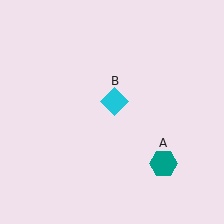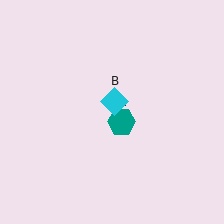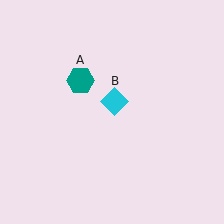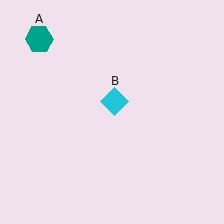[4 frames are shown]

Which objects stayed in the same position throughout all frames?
Cyan diamond (object B) remained stationary.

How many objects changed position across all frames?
1 object changed position: teal hexagon (object A).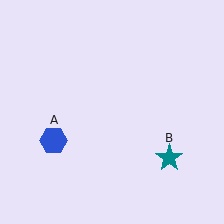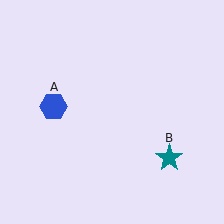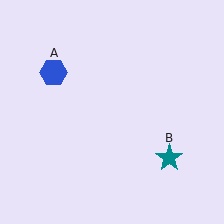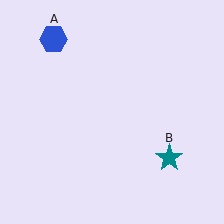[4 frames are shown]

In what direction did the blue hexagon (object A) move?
The blue hexagon (object A) moved up.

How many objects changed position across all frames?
1 object changed position: blue hexagon (object A).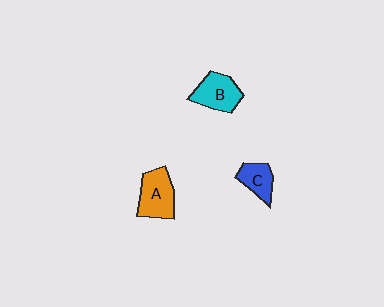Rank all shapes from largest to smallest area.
From largest to smallest: A (orange), B (cyan), C (blue).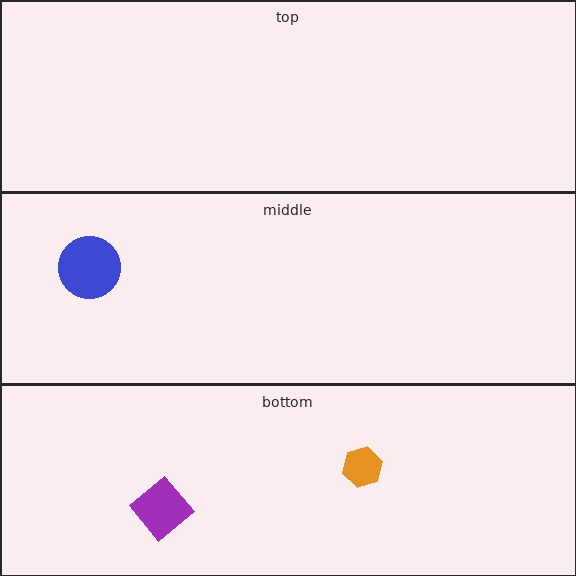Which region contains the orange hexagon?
The bottom region.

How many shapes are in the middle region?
1.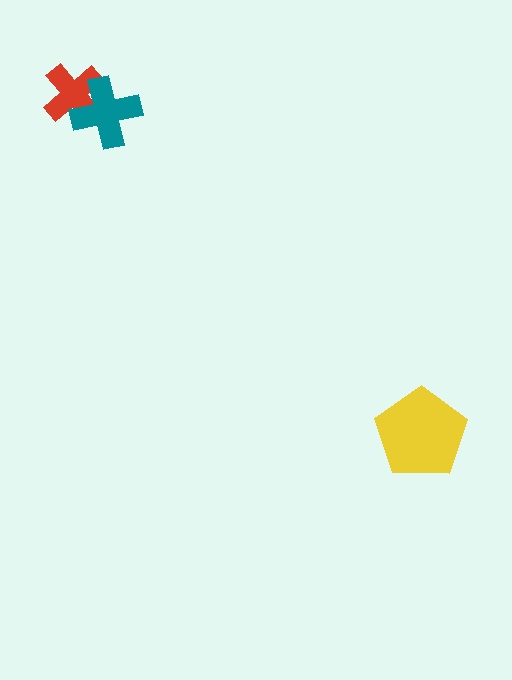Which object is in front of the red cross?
The teal cross is in front of the red cross.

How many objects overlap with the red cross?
1 object overlaps with the red cross.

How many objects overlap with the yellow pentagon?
0 objects overlap with the yellow pentagon.